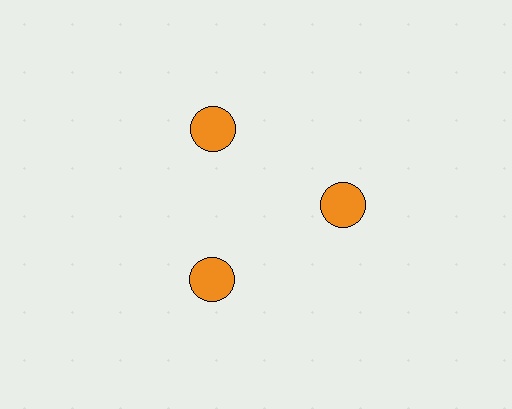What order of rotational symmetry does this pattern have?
This pattern has 3-fold rotational symmetry.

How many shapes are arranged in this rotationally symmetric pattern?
There are 3 shapes, arranged in 3 groups of 1.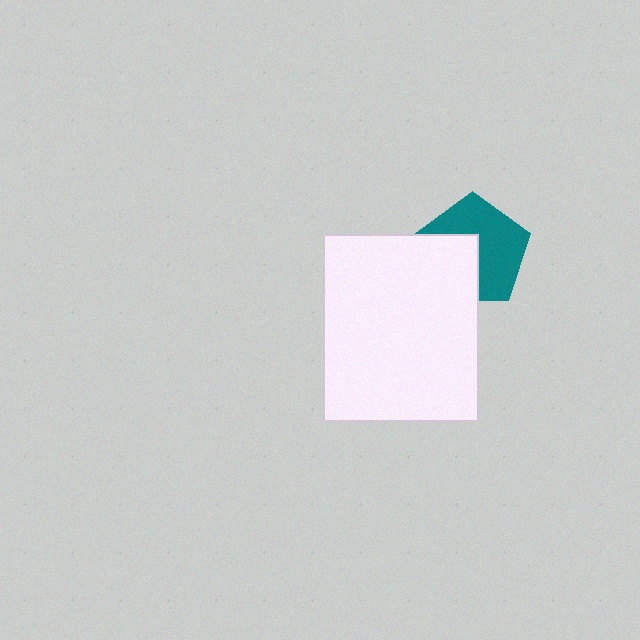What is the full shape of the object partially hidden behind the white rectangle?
The partially hidden object is a teal pentagon.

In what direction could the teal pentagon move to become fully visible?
The teal pentagon could move toward the upper-right. That would shift it out from behind the white rectangle entirely.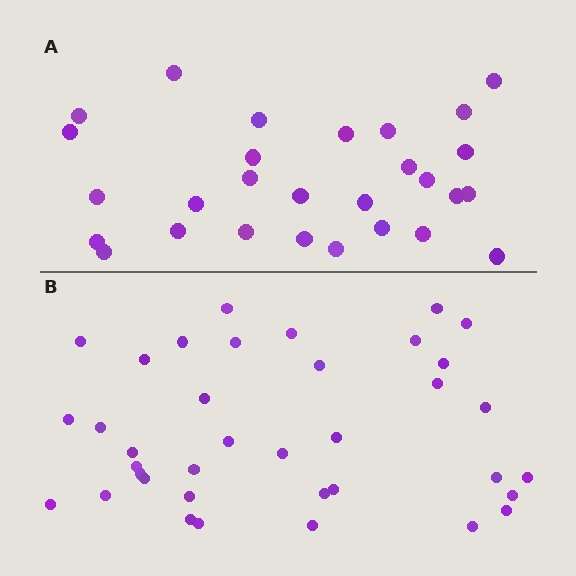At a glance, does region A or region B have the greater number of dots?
Region B (the bottom region) has more dots.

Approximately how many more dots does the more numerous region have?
Region B has roughly 8 or so more dots than region A.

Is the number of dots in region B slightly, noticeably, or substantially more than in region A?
Region B has noticeably more, but not dramatically so. The ratio is roughly 1.3 to 1.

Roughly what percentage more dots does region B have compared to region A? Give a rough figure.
About 30% more.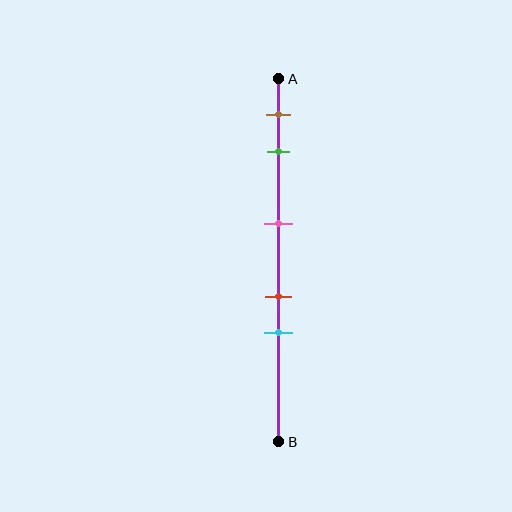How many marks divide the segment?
There are 5 marks dividing the segment.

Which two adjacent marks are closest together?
The red and cyan marks are the closest adjacent pair.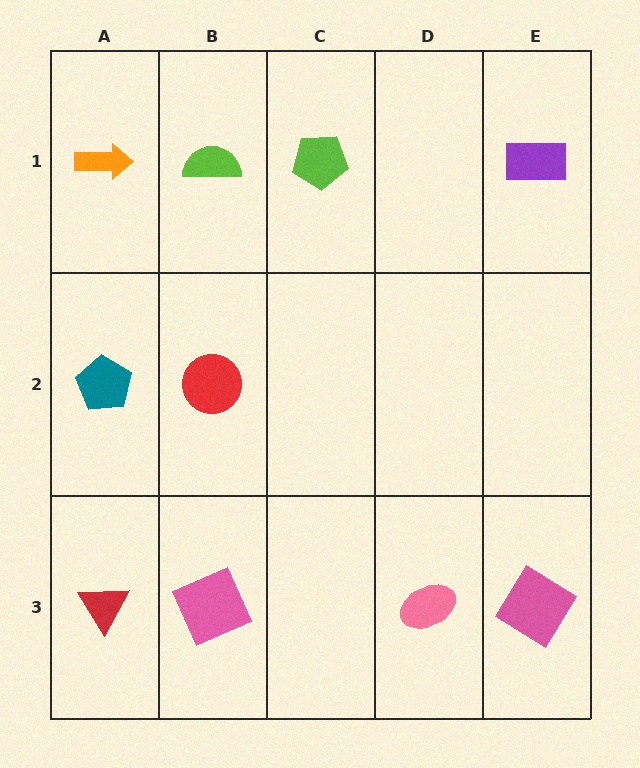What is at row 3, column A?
A red triangle.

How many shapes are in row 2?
2 shapes.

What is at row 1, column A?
An orange arrow.